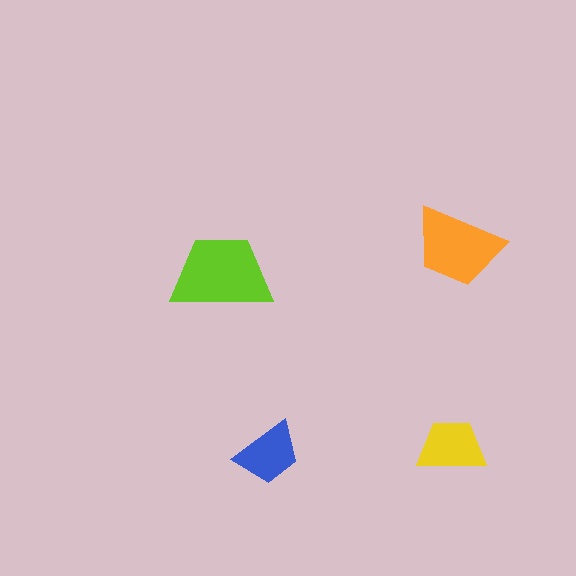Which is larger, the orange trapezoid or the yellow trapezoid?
The orange one.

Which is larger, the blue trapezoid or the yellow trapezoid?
The yellow one.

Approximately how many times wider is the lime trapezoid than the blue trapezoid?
About 1.5 times wider.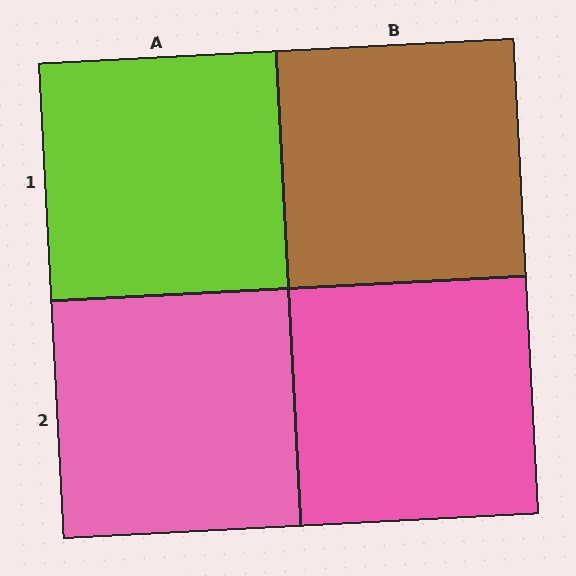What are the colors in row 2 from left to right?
Pink, pink.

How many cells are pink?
2 cells are pink.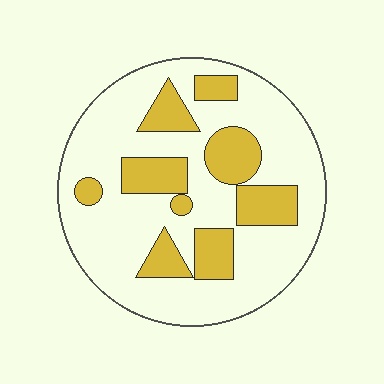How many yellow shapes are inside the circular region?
9.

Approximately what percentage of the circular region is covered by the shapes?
Approximately 25%.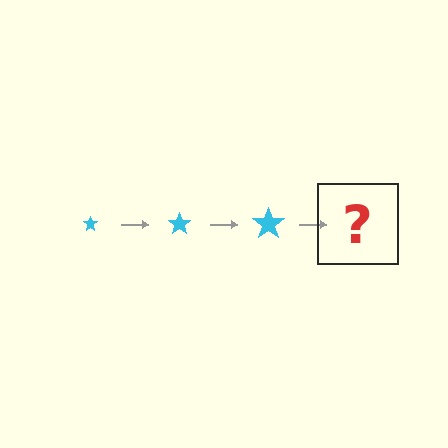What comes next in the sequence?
The next element should be a cyan star, larger than the previous one.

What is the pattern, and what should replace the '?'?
The pattern is that the star gets progressively larger each step. The '?' should be a cyan star, larger than the previous one.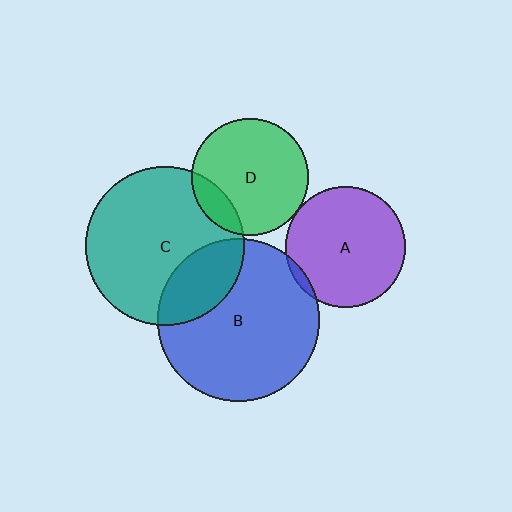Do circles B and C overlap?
Yes.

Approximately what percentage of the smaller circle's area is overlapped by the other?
Approximately 25%.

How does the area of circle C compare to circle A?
Approximately 1.7 times.